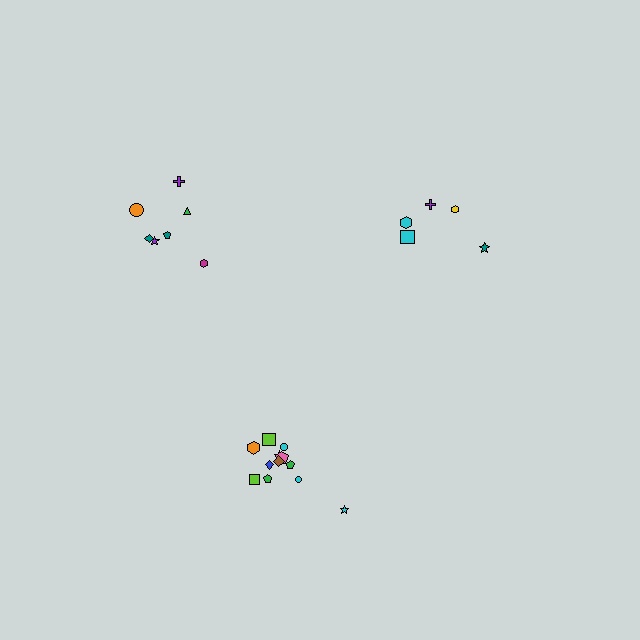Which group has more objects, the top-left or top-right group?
The top-left group.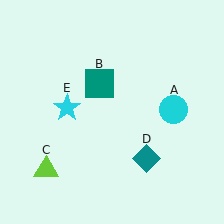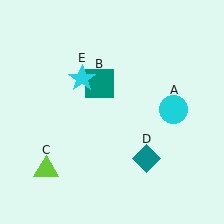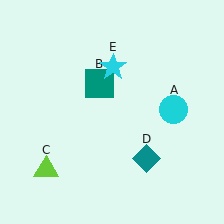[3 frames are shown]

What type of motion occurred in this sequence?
The cyan star (object E) rotated clockwise around the center of the scene.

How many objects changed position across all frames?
1 object changed position: cyan star (object E).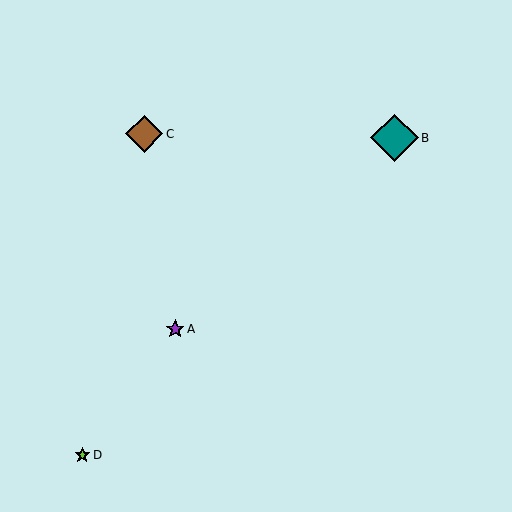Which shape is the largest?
The teal diamond (labeled B) is the largest.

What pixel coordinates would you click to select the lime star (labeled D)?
Click at (82, 455) to select the lime star D.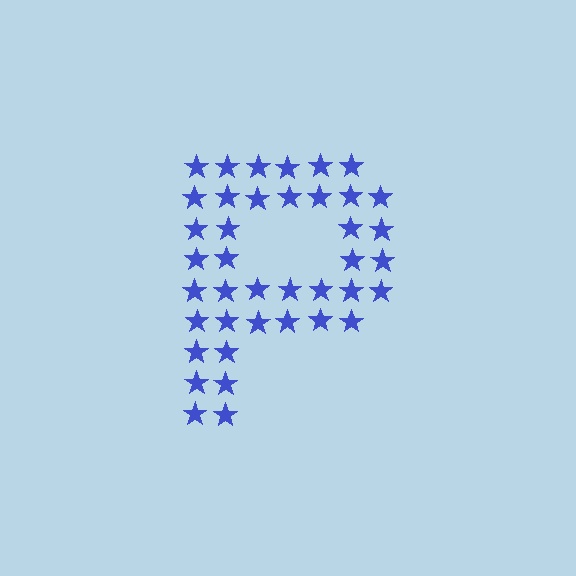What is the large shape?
The large shape is the letter P.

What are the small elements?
The small elements are stars.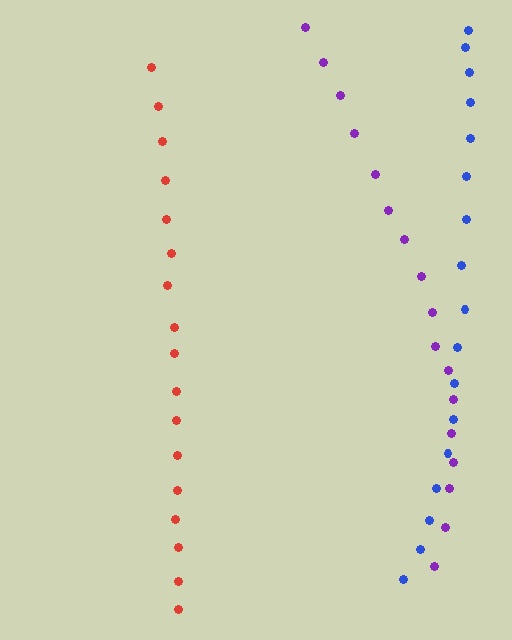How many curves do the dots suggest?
There are 3 distinct paths.